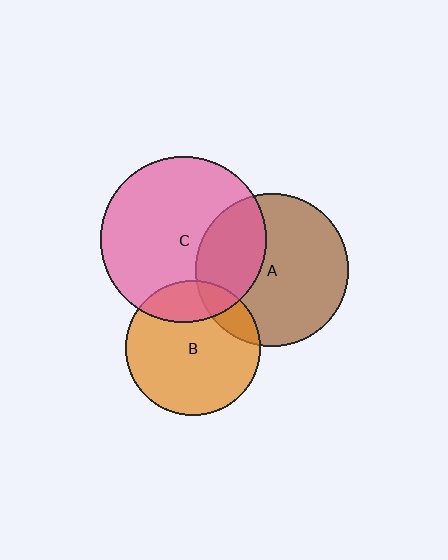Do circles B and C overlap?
Yes.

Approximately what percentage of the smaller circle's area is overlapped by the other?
Approximately 20%.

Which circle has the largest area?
Circle C (pink).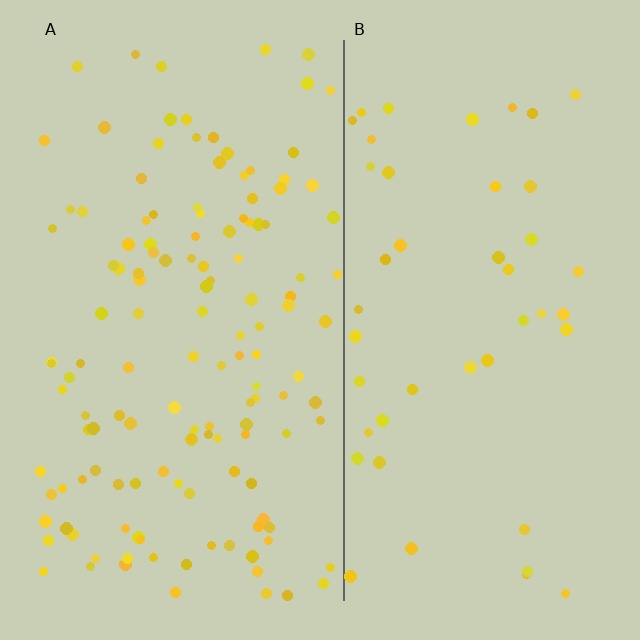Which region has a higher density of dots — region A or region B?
A (the left).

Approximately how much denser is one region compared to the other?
Approximately 3.0× — region A over region B.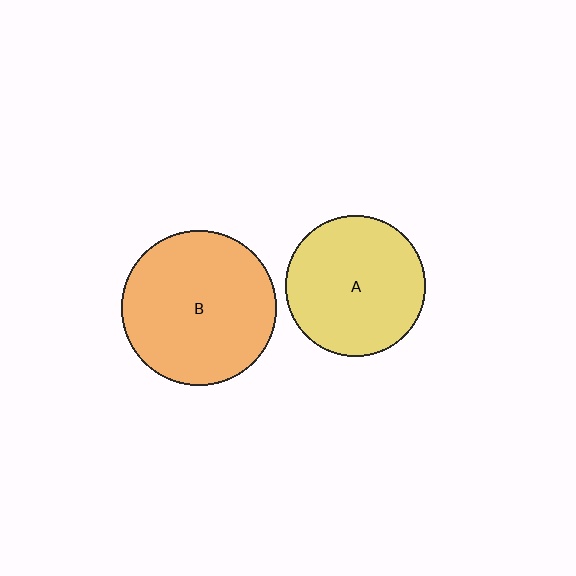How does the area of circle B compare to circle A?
Approximately 1.2 times.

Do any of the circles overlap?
No, none of the circles overlap.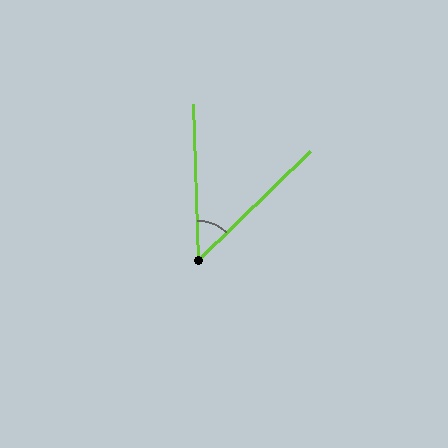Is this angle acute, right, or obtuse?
It is acute.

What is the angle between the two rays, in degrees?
Approximately 47 degrees.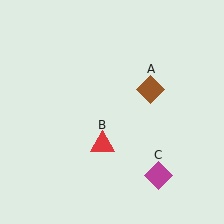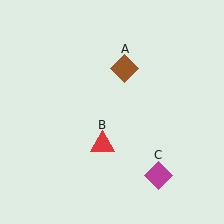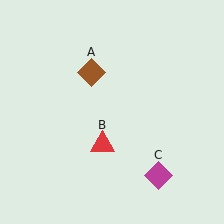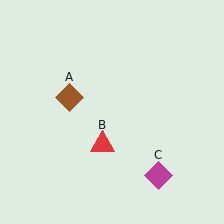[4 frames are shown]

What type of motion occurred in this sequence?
The brown diamond (object A) rotated counterclockwise around the center of the scene.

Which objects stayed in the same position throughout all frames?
Red triangle (object B) and magenta diamond (object C) remained stationary.